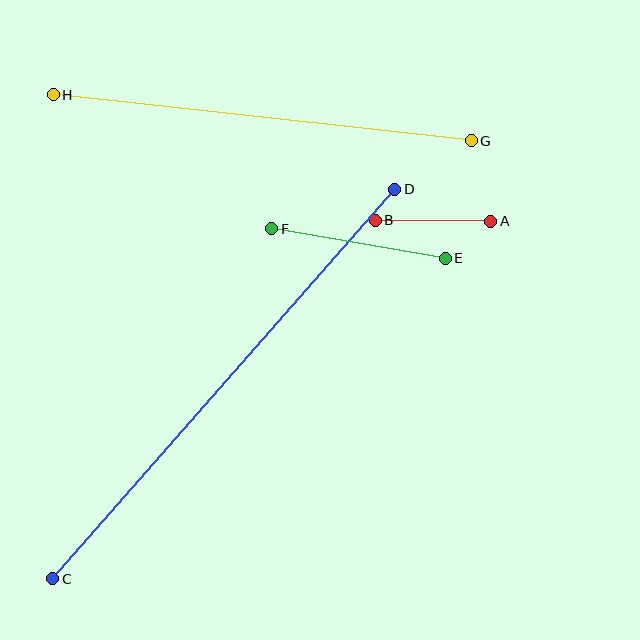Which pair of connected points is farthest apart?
Points C and D are farthest apart.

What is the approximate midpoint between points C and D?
The midpoint is at approximately (224, 384) pixels.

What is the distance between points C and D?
The distance is approximately 518 pixels.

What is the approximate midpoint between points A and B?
The midpoint is at approximately (433, 221) pixels.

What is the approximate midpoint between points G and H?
The midpoint is at approximately (262, 118) pixels.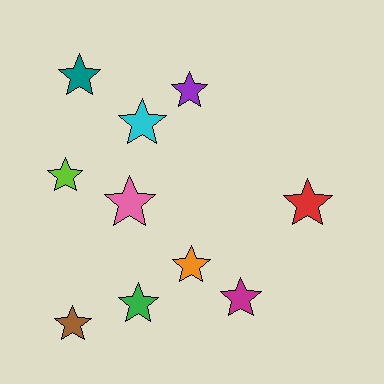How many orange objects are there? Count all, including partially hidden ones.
There is 1 orange object.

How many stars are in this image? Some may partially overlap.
There are 10 stars.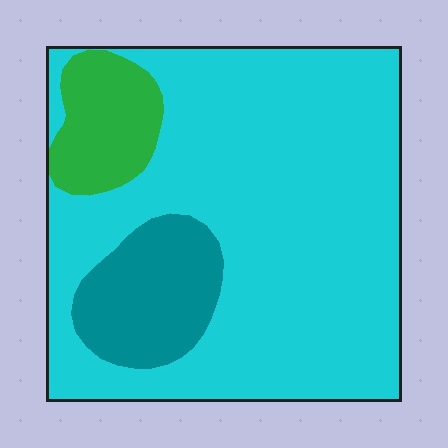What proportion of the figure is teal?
Teal covers roughly 15% of the figure.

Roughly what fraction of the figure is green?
Green takes up about one tenth (1/10) of the figure.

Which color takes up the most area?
Cyan, at roughly 75%.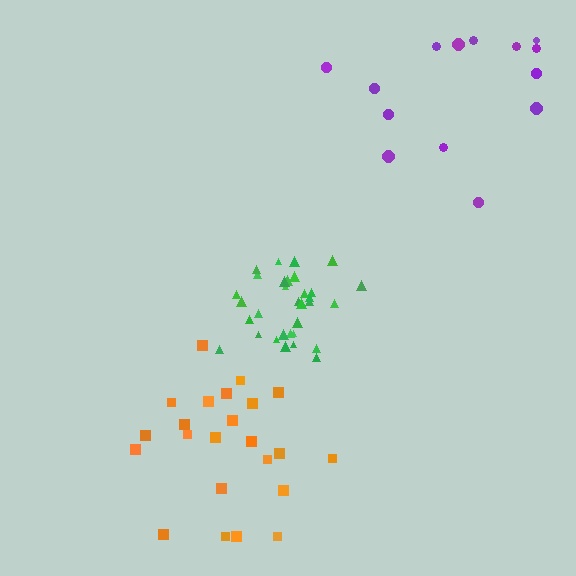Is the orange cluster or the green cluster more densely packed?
Green.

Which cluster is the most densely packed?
Green.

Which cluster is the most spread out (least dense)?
Purple.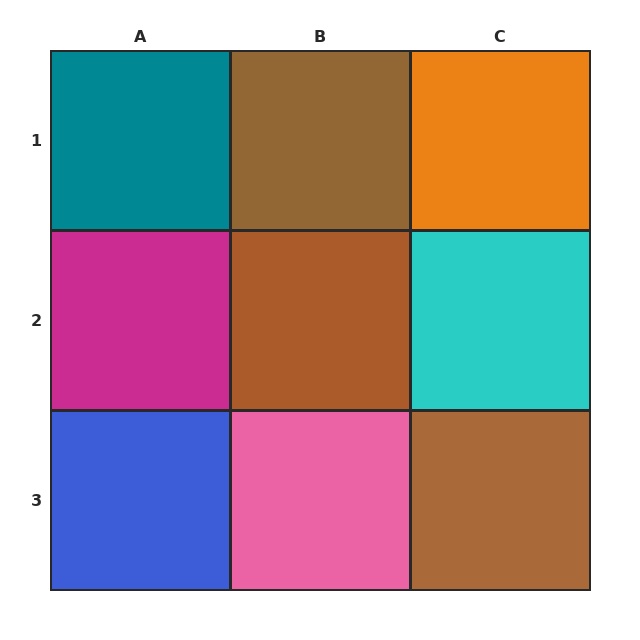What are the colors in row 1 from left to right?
Teal, brown, orange.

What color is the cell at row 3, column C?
Brown.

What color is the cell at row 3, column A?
Blue.